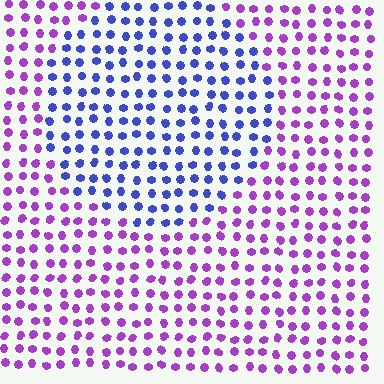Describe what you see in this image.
The image is filled with small purple elements in a uniform arrangement. A circle-shaped region is visible where the elements are tinted to a slightly different hue, forming a subtle color boundary.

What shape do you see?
I see a circle.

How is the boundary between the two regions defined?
The boundary is defined purely by a slight shift in hue (about 51 degrees). Spacing, size, and orientation are identical on both sides.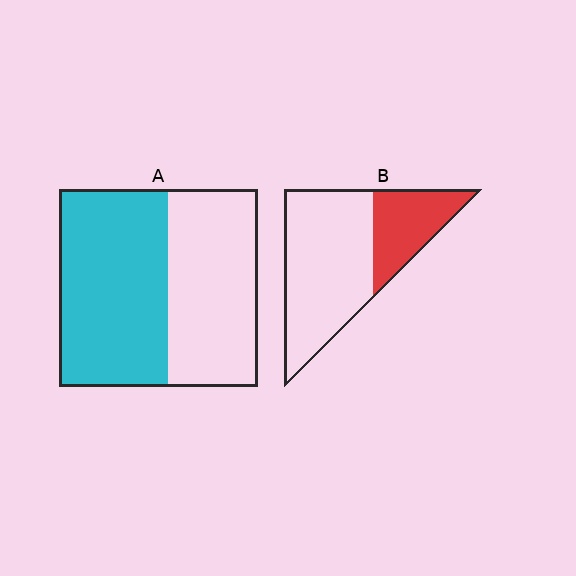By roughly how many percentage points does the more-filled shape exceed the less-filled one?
By roughly 25 percentage points (A over B).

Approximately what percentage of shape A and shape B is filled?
A is approximately 55% and B is approximately 30%.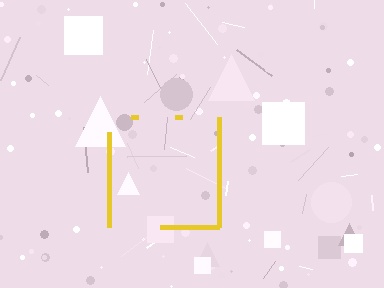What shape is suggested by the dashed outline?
The dashed outline suggests a square.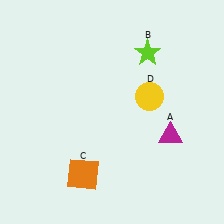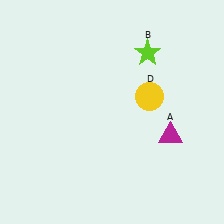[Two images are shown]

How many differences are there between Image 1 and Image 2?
There is 1 difference between the two images.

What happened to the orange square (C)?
The orange square (C) was removed in Image 2. It was in the bottom-left area of Image 1.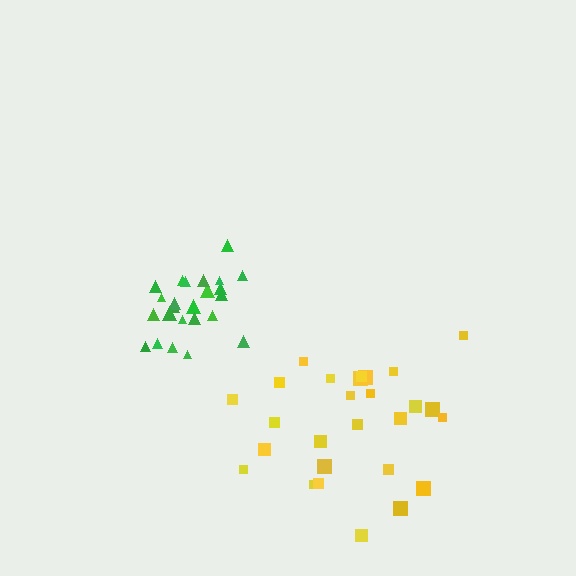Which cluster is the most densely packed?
Green.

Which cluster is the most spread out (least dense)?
Yellow.